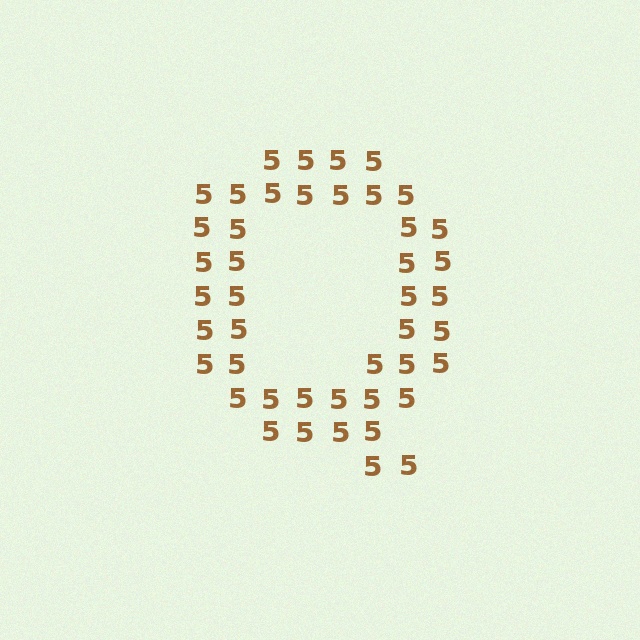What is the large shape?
The large shape is the letter Q.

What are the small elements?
The small elements are digit 5's.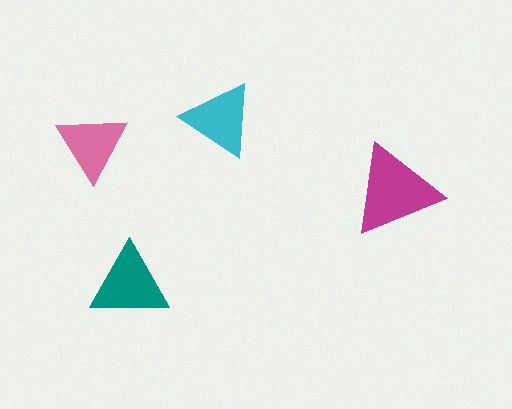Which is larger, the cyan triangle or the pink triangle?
The cyan one.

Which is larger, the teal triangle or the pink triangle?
The teal one.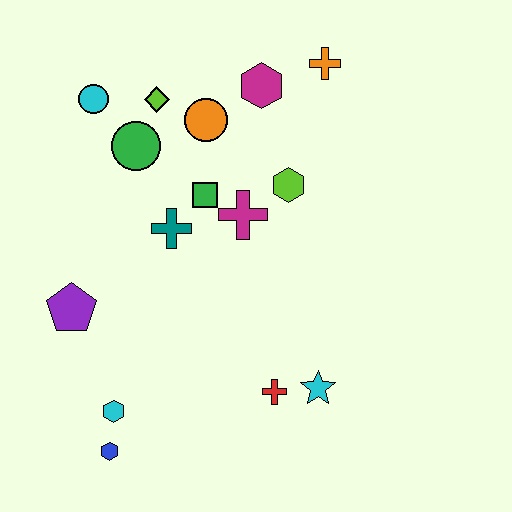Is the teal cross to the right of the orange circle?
No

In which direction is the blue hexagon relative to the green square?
The blue hexagon is below the green square.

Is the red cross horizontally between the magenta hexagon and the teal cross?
No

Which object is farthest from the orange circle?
The blue hexagon is farthest from the orange circle.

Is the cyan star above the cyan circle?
No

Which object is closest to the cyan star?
The red cross is closest to the cyan star.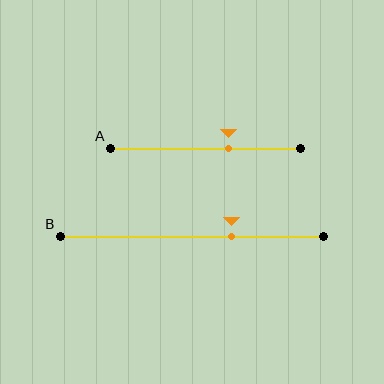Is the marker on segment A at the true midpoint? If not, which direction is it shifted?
No, the marker on segment A is shifted to the right by about 12% of the segment length.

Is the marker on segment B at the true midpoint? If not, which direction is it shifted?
No, the marker on segment B is shifted to the right by about 15% of the segment length.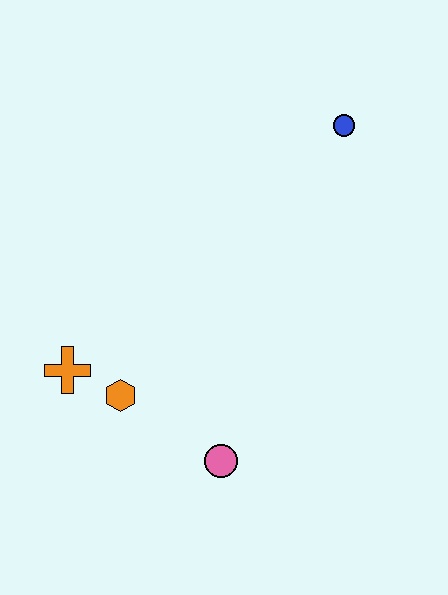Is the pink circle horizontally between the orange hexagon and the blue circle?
Yes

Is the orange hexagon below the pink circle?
No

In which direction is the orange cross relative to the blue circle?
The orange cross is to the left of the blue circle.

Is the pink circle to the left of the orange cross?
No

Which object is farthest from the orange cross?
The blue circle is farthest from the orange cross.